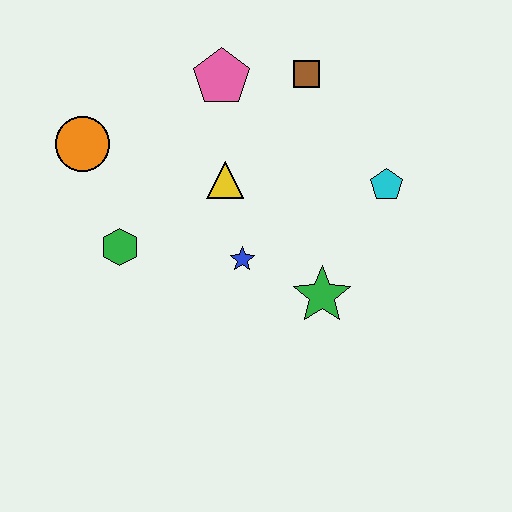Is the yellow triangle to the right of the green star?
No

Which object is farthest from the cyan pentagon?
The orange circle is farthest from the cyan pentagon.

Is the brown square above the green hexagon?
Yes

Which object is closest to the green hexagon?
The orange circle is closest to the green hexagon.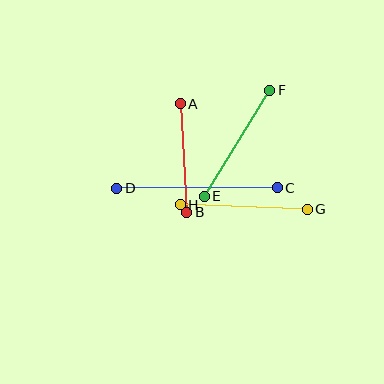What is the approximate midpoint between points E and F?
The midpoint is at approximately (237, 143) pixels.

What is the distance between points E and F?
The distance is approximately 125 pixels.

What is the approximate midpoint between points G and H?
The midpoint is at approximately (244, 207) pixels.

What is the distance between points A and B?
The distance is approximately 109 pixels.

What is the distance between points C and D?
The distance is approximately 160 pixels.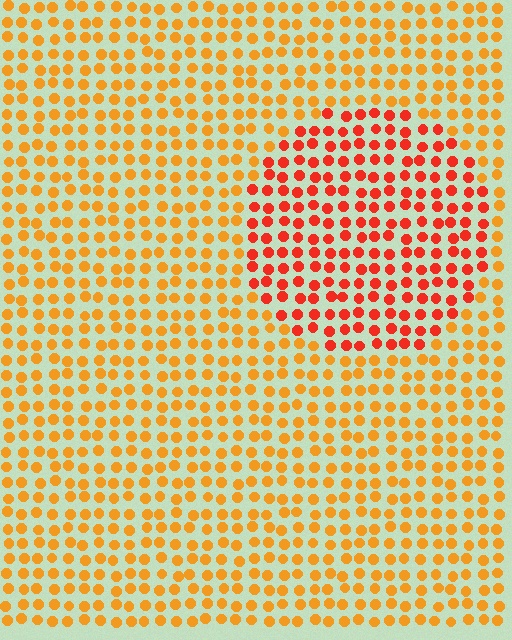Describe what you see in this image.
The image is filled with small orange elements in a uniform arrangement. A circle-shaped region is visible where the elements are tinted to a slightly different hue, forming a subtle color boundary.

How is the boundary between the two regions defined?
The boundary is defined purely by a slight shift in hue (about 32 degrees). Spacing, size, and orientation are identical on both sides.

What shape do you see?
I see a circle.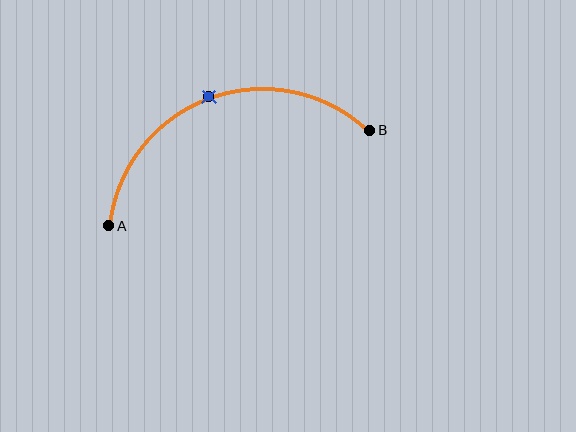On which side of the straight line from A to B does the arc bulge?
The arc bulges above the straight line connecting A and B.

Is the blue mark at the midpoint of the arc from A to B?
Yes. The blue mark lies on the arc at equal arc-length from both A and B — it is the arc midpoint.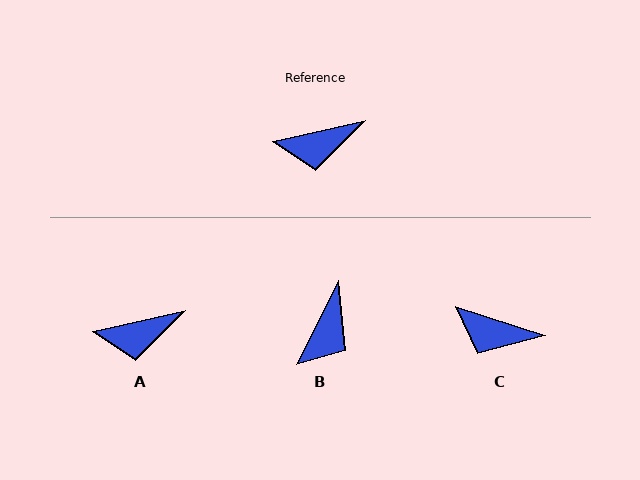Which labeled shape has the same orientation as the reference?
A.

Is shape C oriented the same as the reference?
No, it is off by about 30 degrees.